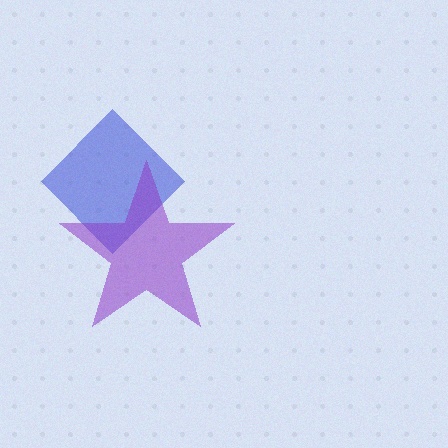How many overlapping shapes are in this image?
There are 2 overlapping shapes in the image.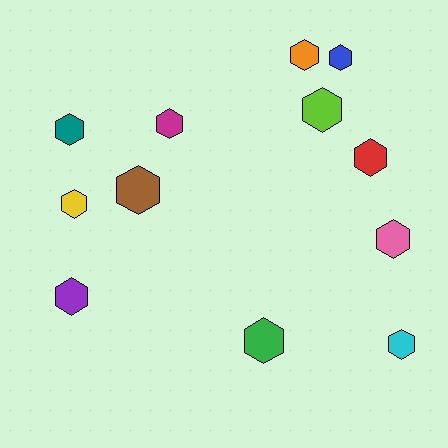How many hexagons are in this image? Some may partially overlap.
There are 12 hexagons.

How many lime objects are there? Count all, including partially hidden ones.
There is 1 lime object.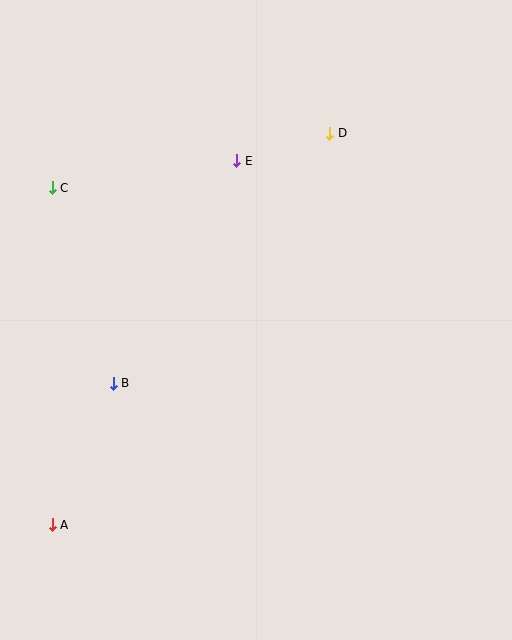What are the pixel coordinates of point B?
Point B is at (113, 383).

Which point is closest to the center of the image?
Point B at (113, 383) is closest to the center.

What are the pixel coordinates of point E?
Point E is at (237, 161).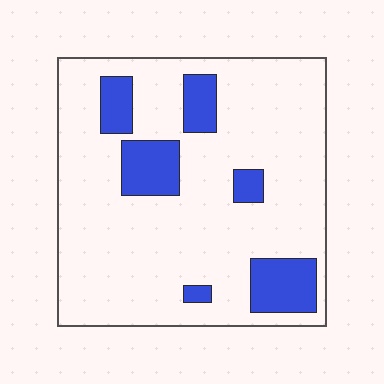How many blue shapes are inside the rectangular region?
6.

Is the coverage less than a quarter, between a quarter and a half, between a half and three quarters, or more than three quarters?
Less than a quarter.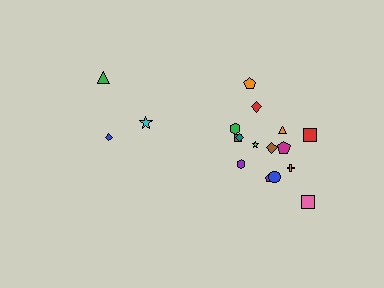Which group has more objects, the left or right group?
The right group.